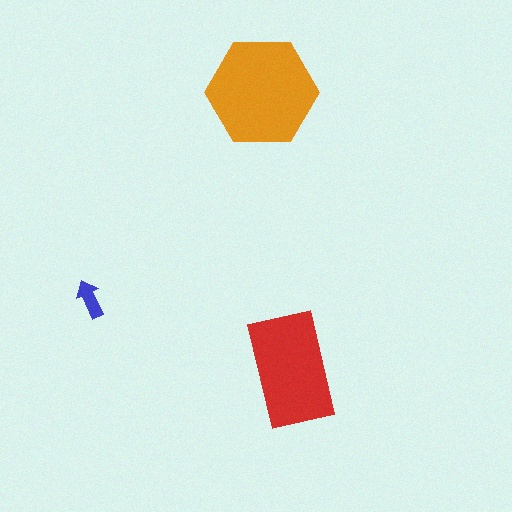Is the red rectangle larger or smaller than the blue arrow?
Larger.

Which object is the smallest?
The blue arrow.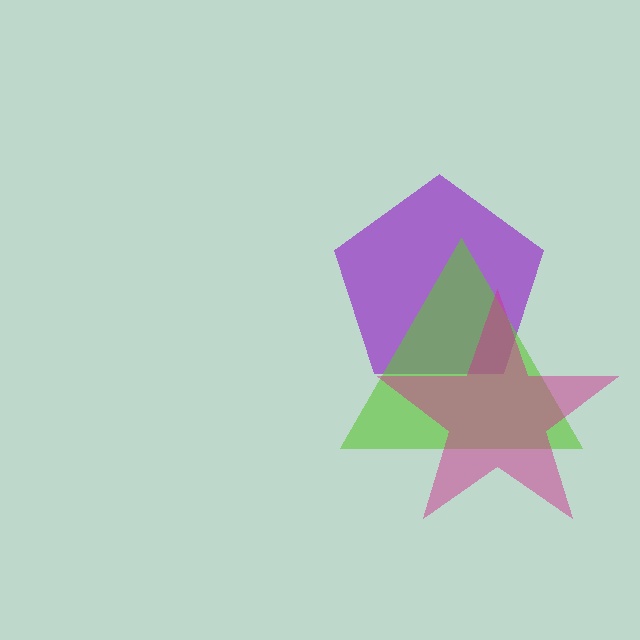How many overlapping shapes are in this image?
There are 3 overlapping shapes in the image.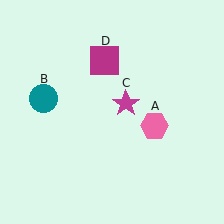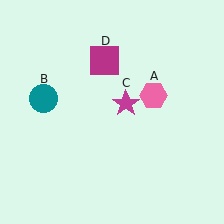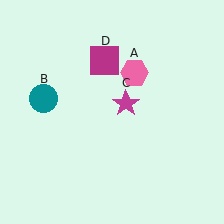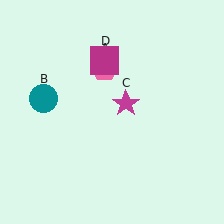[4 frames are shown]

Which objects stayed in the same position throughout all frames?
Teal circle (object B) and magenta star (object C) and magenta square (object D) remained stationary.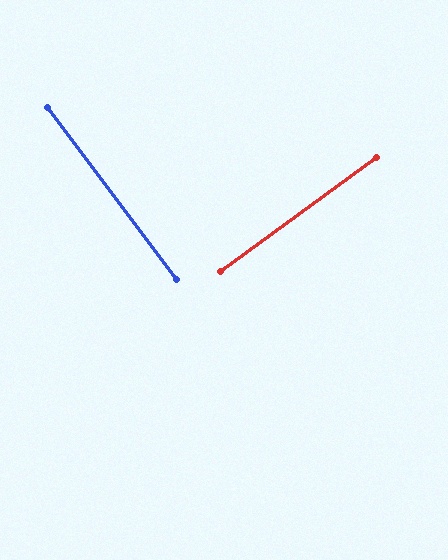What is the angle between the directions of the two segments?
Approximately 89 degrees.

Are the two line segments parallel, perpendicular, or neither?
Perpendicular — they meet at approximately 89°.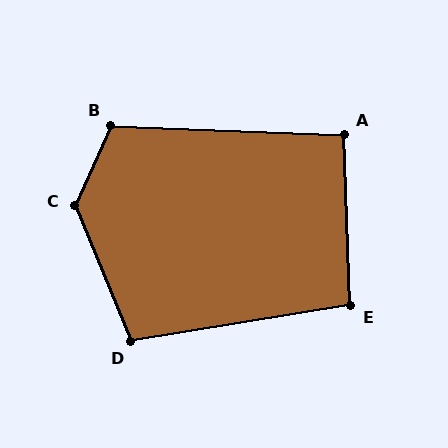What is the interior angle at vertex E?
Approximately 97 degrees (obtuse).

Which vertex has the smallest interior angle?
A, at approximately 94 degrees.